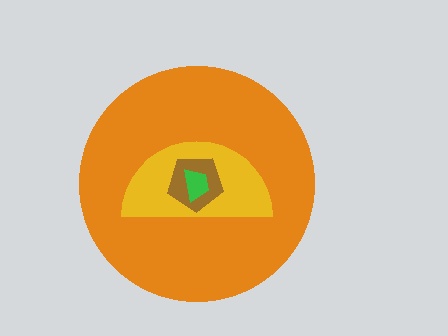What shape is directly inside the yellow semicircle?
The brown pentagon.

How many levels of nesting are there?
4.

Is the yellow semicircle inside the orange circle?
Yes.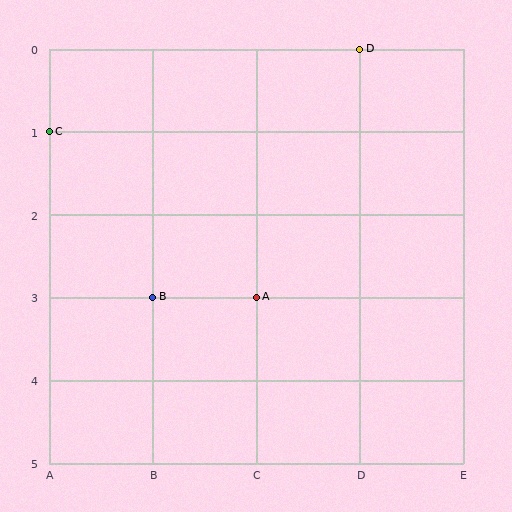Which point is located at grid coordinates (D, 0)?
Point D is at (D, 0).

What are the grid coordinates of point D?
Point D is at grid coordinates (D, 0).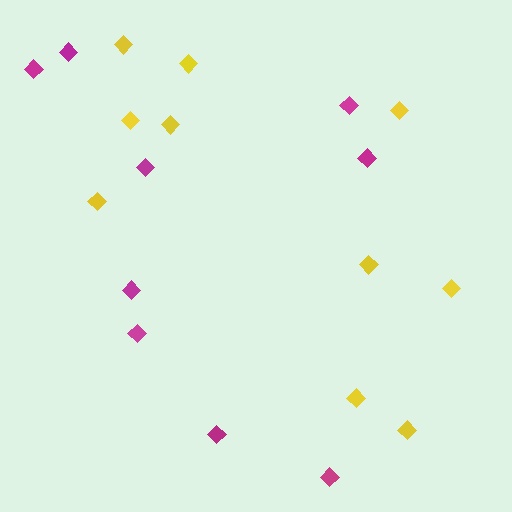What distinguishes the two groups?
There are 2 groups: one group of magenta diamonds (9) and one group of yellow diamonds (10).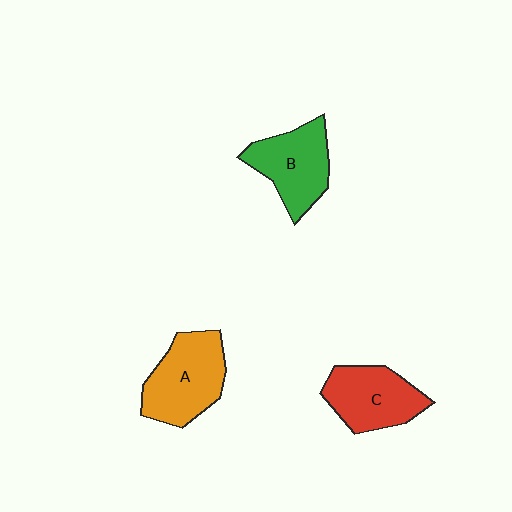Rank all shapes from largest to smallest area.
From largest to smallest: A (orange), B (green), C (red).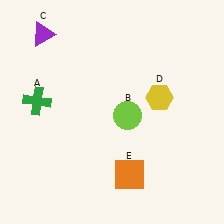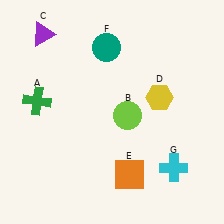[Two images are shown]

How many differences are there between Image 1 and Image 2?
There are 2 differences between the two images.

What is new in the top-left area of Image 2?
A teal circle (F) was added in the top-left area of Image 2.